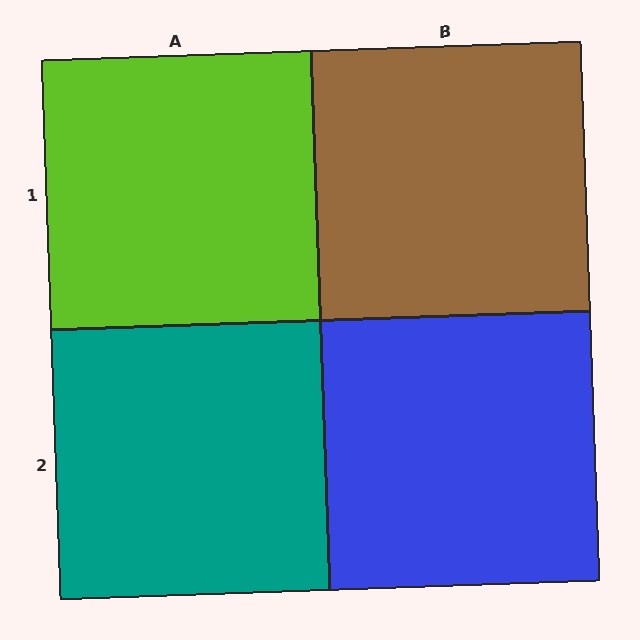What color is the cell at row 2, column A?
Teal.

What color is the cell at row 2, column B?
Blue.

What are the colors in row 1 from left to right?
Lime, brown.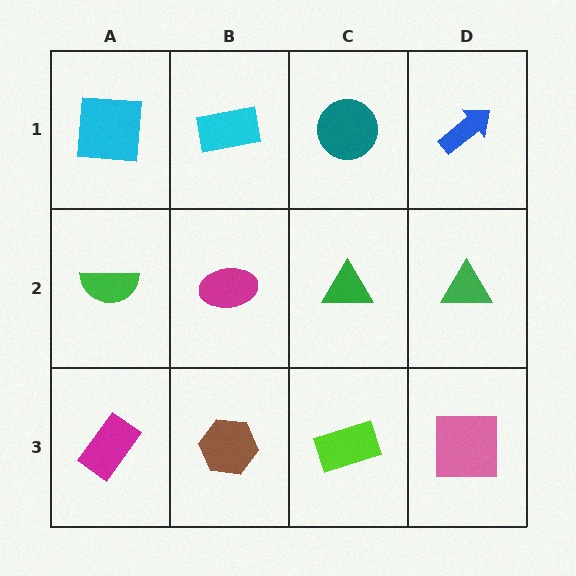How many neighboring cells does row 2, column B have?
4.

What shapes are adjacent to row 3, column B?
A magenta ellipse (row 2, column B), a magenta rectangle (row 3, column A), a lime rectangle (row 3, column C).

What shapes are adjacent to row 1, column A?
A green semicircle (row 2, column A), a cyan rectangle (row 1, column B).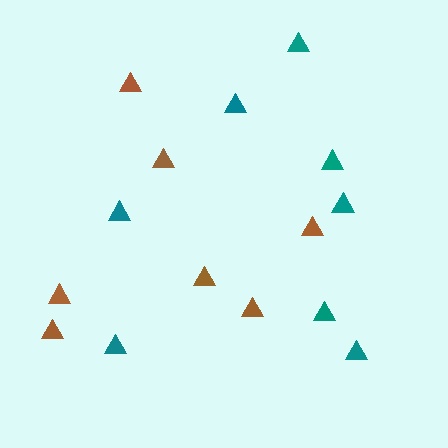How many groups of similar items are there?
There are 2 groups: one group of brown triangles (7) and one group of teal triangles (8).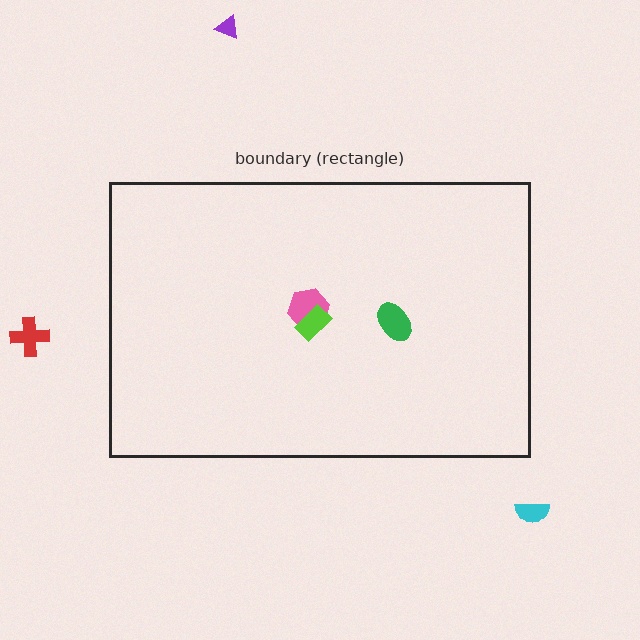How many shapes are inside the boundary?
3 inside, 3 outside.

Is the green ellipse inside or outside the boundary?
Inside.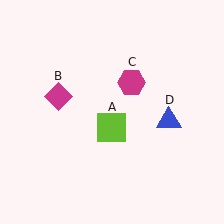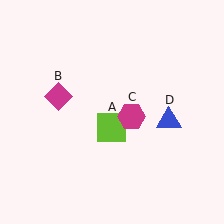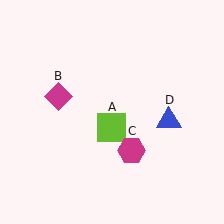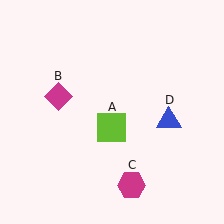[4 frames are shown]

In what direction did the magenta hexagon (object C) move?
The magenta hexagon (object C) moved down.